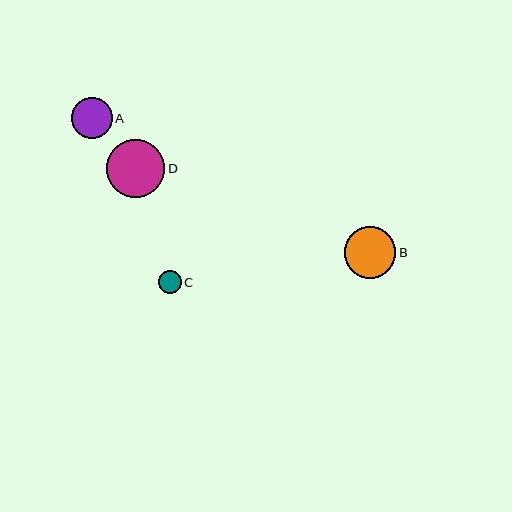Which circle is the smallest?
Circle C is the smallest with a size of approximately 23 pixels.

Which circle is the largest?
Circle D is the largest with a size of approximately 58 pixels.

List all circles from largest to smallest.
From largest to smallest: D, B, A, C.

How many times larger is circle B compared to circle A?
Circle B is approximately 1.3 times the size of circle A.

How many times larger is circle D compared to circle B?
Circle D is approximately 1.1 times the size of circle B.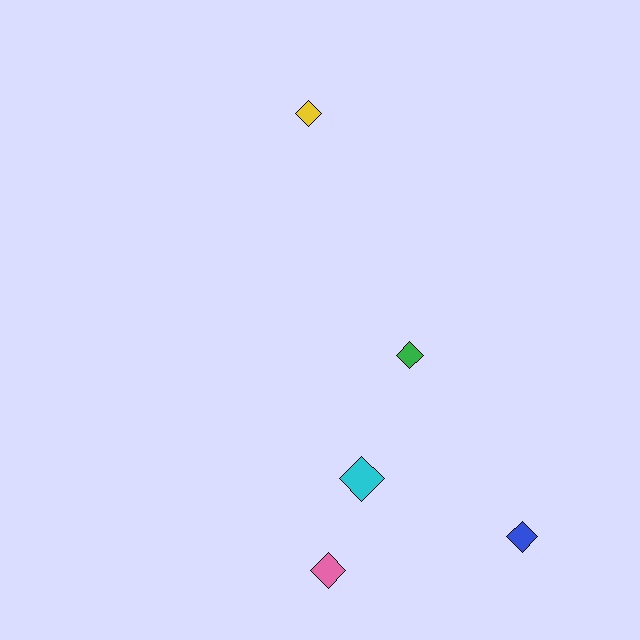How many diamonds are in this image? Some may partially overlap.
There are 5 diamonds.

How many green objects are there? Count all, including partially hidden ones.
There is 1 green object.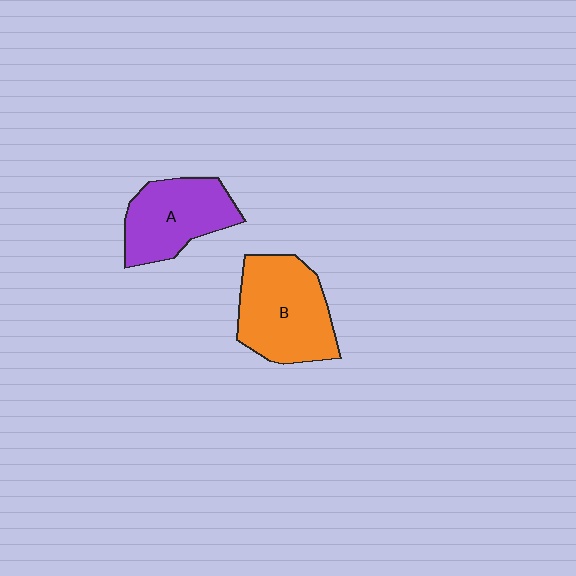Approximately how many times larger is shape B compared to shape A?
Approximately 1.2 times.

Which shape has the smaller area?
Shape A (purple).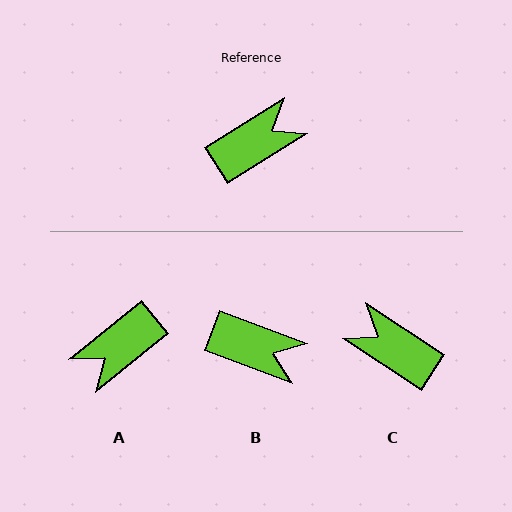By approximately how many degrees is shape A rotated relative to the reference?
Approximately 173 degrees clockwise.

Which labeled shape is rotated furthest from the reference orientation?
A, about 173 degrees away.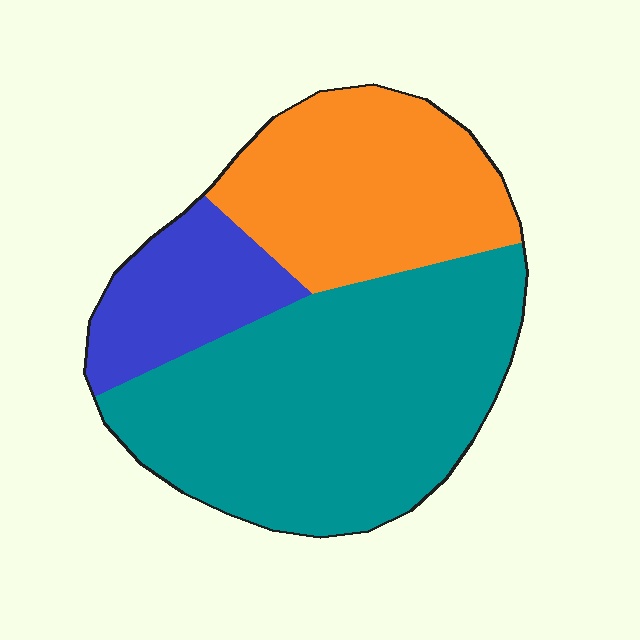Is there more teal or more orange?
Teal.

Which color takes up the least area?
Blue, at roughly 15%.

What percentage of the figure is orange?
Orange covers 30% of the figure.